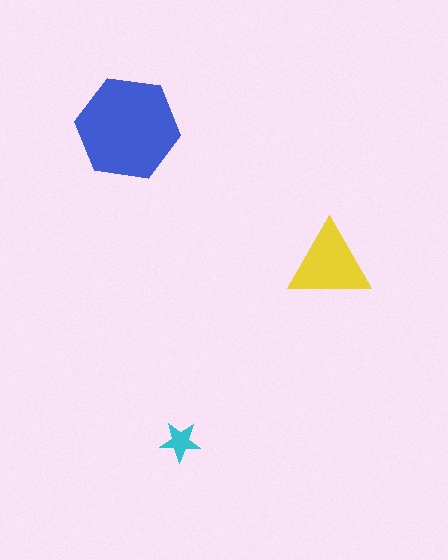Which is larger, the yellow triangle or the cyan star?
The yellow triangle.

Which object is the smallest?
The cyan star.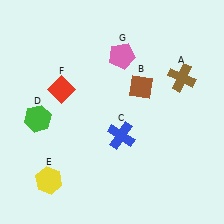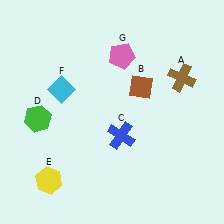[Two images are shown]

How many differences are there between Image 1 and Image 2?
There is 1 difference between the two images.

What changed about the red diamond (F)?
In Image 1, F is red. In Image 2, it changed to cyan.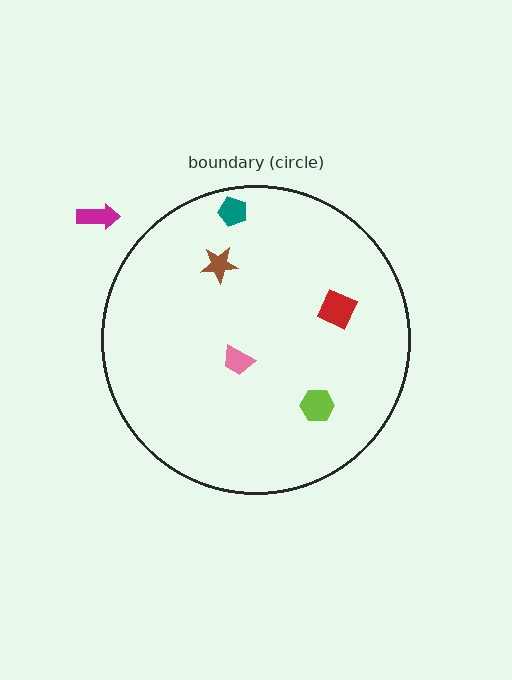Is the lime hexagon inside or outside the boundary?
Inside.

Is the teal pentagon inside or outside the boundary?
Inside.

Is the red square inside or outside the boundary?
Inside.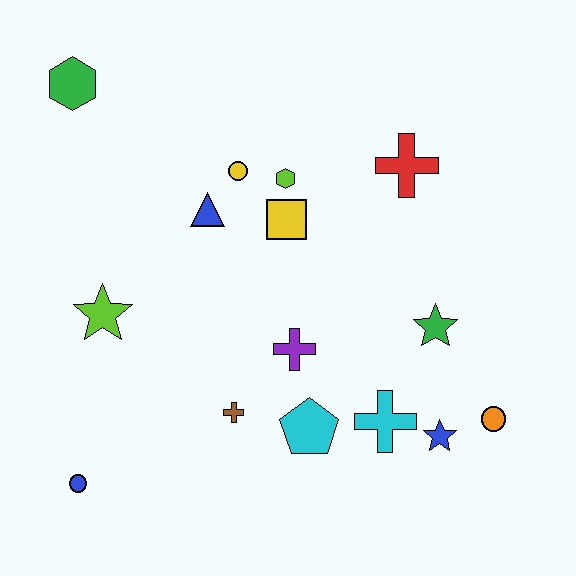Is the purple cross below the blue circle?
No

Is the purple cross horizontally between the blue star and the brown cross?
Yes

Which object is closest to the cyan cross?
The blue star is closest to the cyan cross.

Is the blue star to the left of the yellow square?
No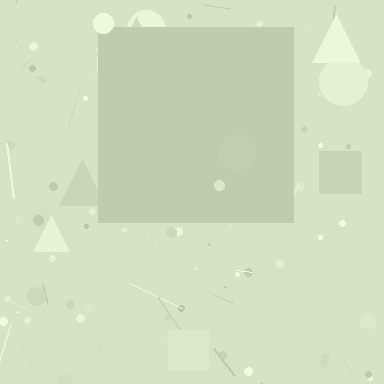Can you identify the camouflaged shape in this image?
The camouflaged shape is a square.